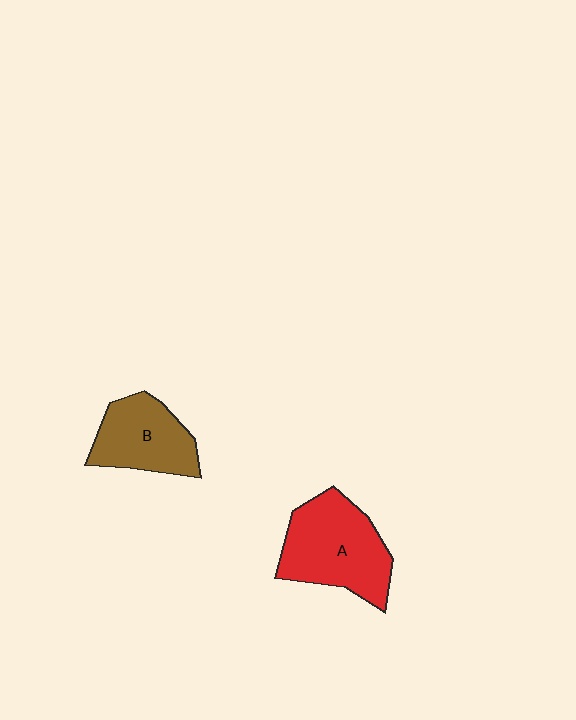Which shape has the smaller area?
Shape B (brown).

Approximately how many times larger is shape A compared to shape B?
Approximately 1.4 times.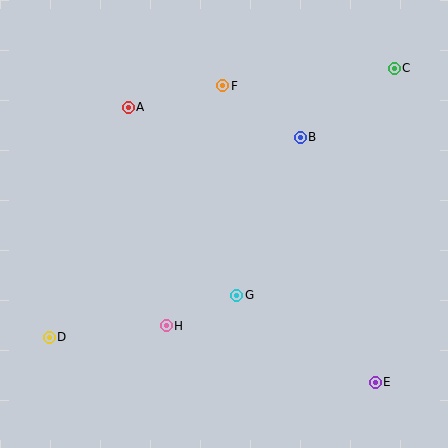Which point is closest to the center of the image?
Point G at (237, 295) is closest to the center.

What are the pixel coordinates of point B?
Point B is at (300, 137).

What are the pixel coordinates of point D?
Point D is at (49, 337).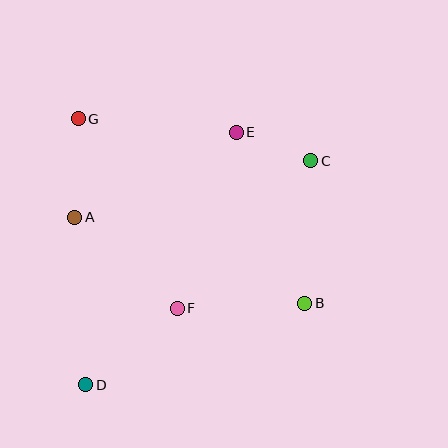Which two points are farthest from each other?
Points C and D are farthest from each other.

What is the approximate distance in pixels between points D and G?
The distance between D and G is approximately 266 pixels.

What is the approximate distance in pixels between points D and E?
The distance between D and E is approximately 294 pixels.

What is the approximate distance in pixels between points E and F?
The distance between E and F is approximately 186 pixels.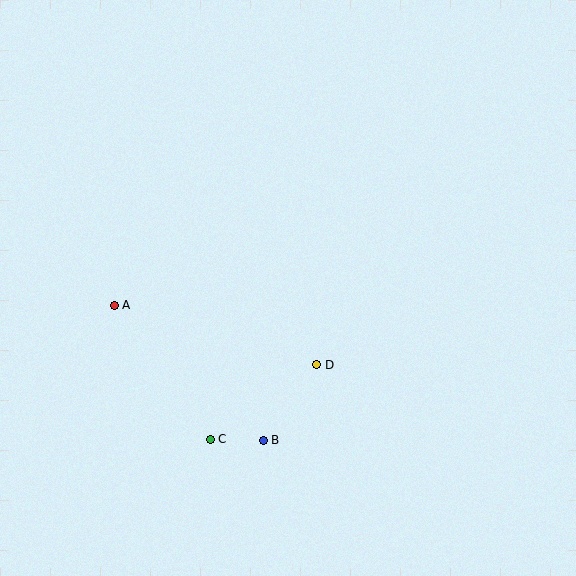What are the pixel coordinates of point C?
Point C is at (210, 439).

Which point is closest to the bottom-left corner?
Point C is closest to the bottom-left corner.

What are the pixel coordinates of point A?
Point A is at (114, 305).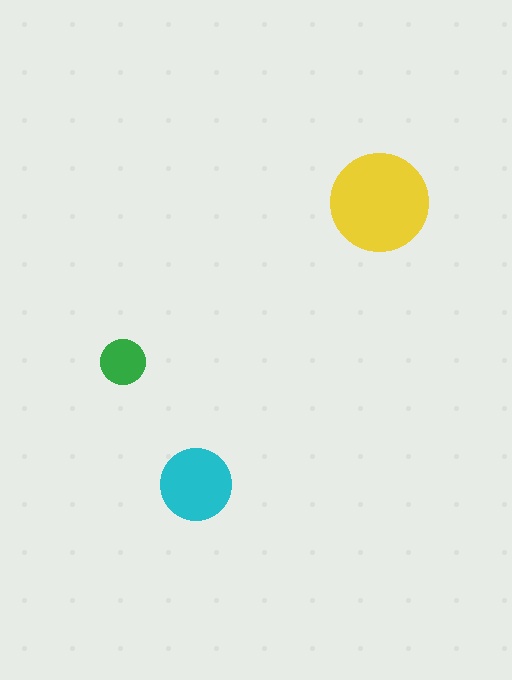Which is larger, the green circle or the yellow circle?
The yellow one.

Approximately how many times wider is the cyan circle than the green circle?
About 1.5 times wider.